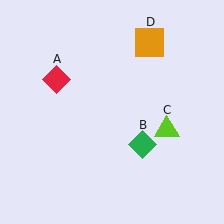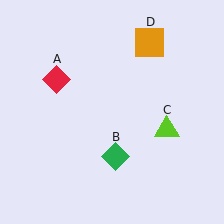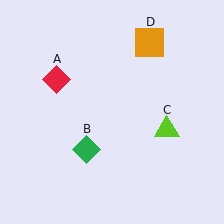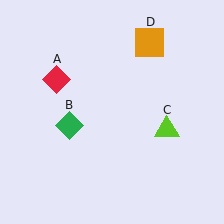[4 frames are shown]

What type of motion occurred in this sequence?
The green diamond (object B) rotated clockwise around the center of the scene.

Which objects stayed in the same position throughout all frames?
Red diamond (object A) and lime triangle (object C) and orange square (object D) remained stationary.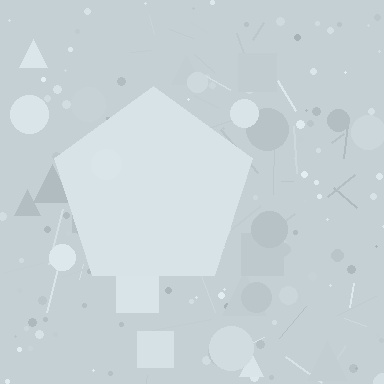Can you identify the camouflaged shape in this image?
The camouflaged shape is a pentagon.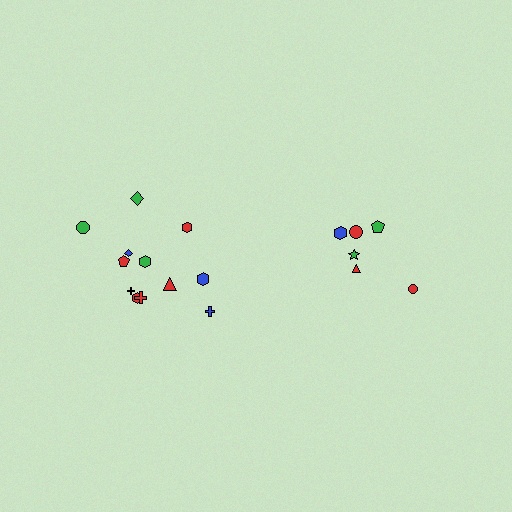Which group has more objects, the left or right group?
The left group.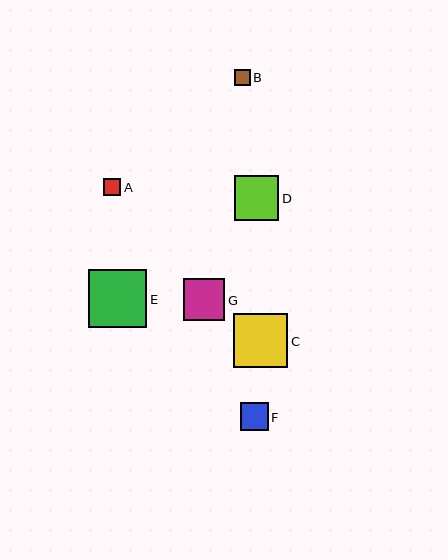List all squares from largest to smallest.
From largest to smallest: E, C, D, G, F, A, B.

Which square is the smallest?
Square B is the smallest with a size of approximately 16 pixels.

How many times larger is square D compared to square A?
Square D is approximately 2.6 times the size of square A.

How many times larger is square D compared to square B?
Square D is approximately 2.8 times the size of square B.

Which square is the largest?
Square E is the largest with a size of approximately 58 pixels.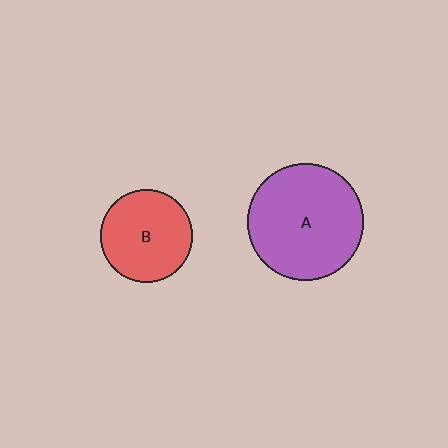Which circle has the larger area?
Circle A (purple).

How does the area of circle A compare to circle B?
Approximately 1.6 times.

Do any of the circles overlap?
No, none of the circles overlap.